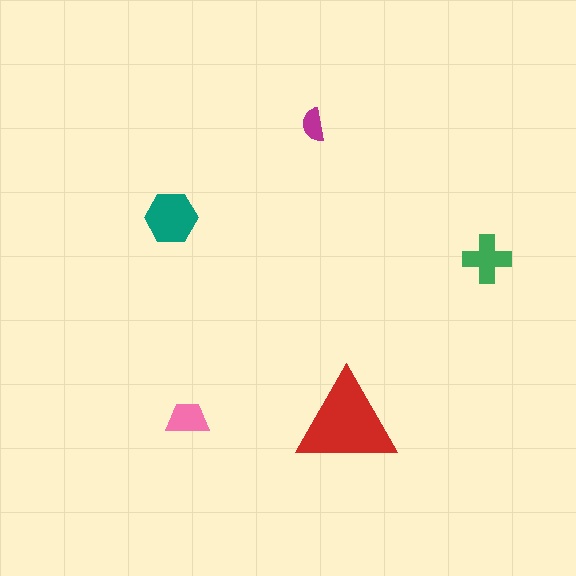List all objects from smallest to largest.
The magenta semicircle, the pink trapezoid, the green cross, the teal hexagon, the red triangle.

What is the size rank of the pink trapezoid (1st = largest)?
4th.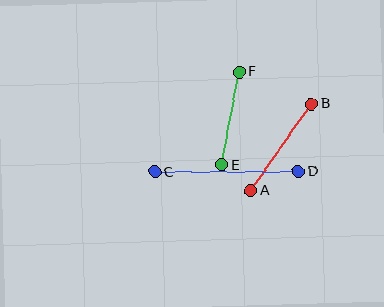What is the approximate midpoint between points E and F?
The midpoint is at approximately (231, 118) pixels.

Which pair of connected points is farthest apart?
Points C and D are farthest apart.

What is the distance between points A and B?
The distance is approximately 106 pixels.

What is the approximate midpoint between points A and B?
The midpoint is at approximately (281, 147) pixels.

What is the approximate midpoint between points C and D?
The midpoint is at approximately (227, 171) pixels.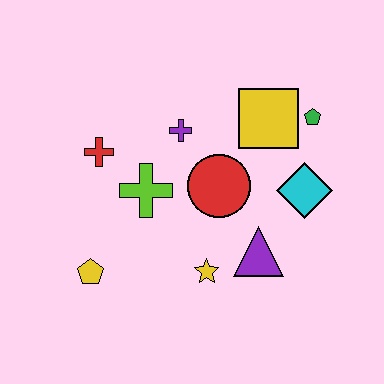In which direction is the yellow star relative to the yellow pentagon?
The yellow star is to the right of the yellow pentagon.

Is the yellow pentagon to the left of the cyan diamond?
Yes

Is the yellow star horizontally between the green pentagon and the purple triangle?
No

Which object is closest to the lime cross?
The red cross is closest to the lime cross.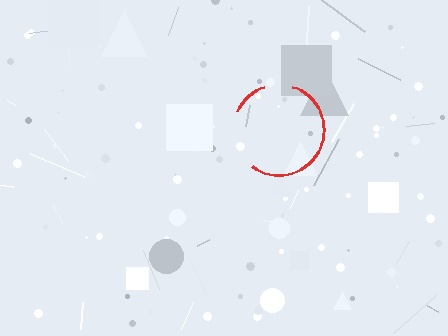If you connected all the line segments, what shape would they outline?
They would outline a circle.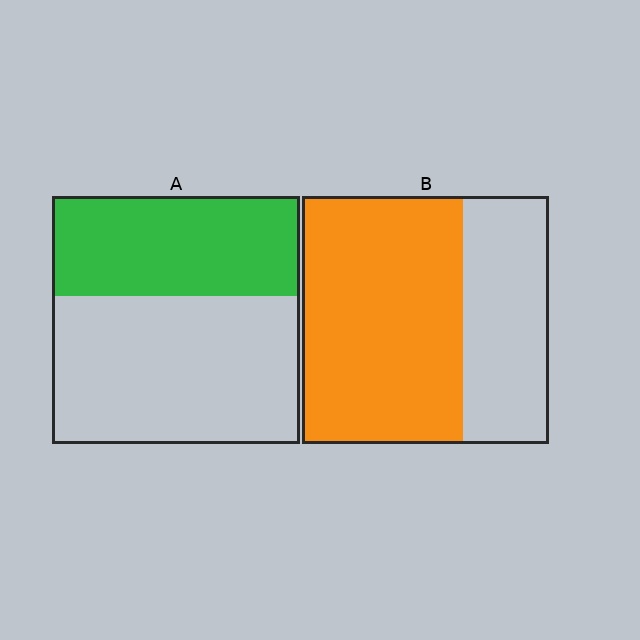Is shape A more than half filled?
No.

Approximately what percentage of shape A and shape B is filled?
A is approximately 40% and B is approximately 65%.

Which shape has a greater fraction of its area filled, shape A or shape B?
Shape B.